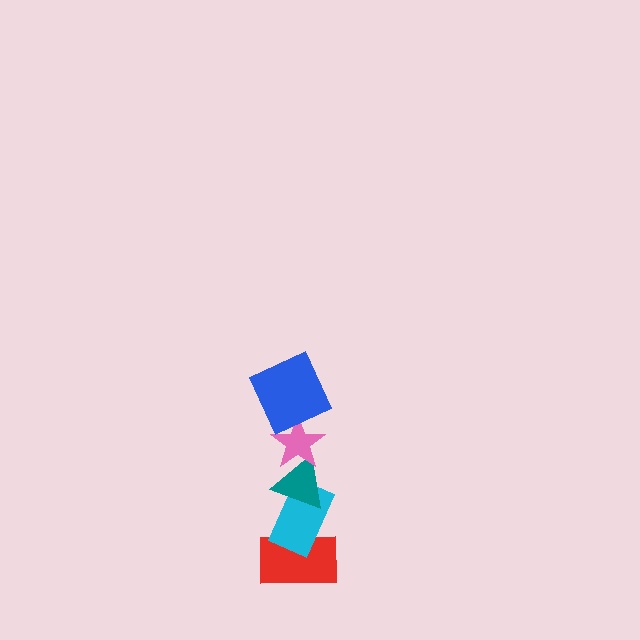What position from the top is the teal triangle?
The teal triangle is 3rd from the top.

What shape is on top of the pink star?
The blue square is on top of the pink star.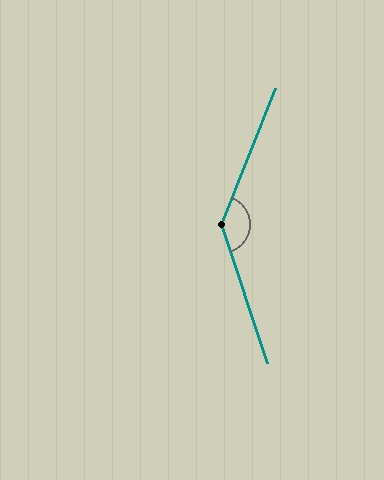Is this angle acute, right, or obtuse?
It is obtuse.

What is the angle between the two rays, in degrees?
Approximately 140 degrees.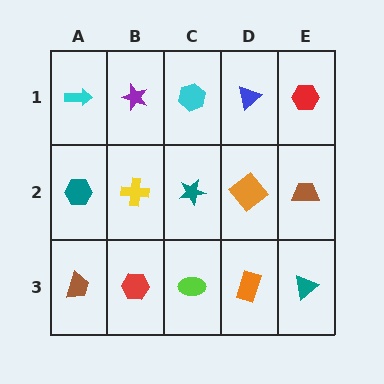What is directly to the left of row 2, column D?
A teal star.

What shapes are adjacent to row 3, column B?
A yellow cross (row 2, column B), a brown trapezoid (row 3, column A), a lime ellipse (row 3, column C).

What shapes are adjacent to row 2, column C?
A cyan hexagon (row 1, column C), a lime ellipse (row 3, column C), a yellow cross (row 2, column B), an orange diamond (row 2, column D).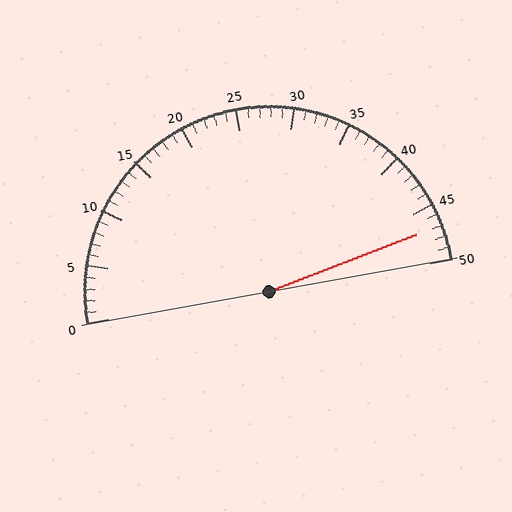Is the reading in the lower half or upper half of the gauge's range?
The reading is in the upper half of the range (0 to 50).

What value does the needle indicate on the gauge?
The needle indicates approximately 47.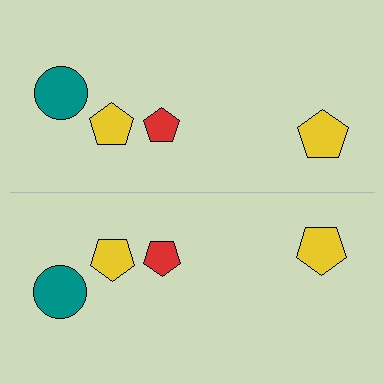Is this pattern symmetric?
Yes, this pattern has bilateral (reflection) symmetry.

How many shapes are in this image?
There are 8 shapes in this image.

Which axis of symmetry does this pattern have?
The pattern has a horizontal axis of symmetry running through the center of the image.